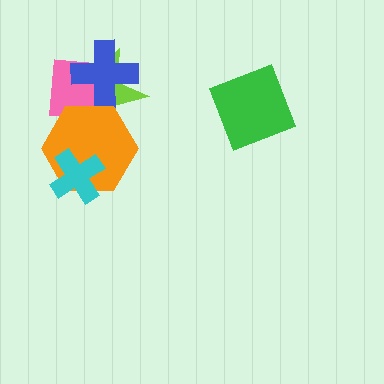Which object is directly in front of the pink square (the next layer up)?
The blue cross is directly in front of the pink square.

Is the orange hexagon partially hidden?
Yes, it is partially covered by another shape.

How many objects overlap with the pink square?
3 objects overlap with the pink square.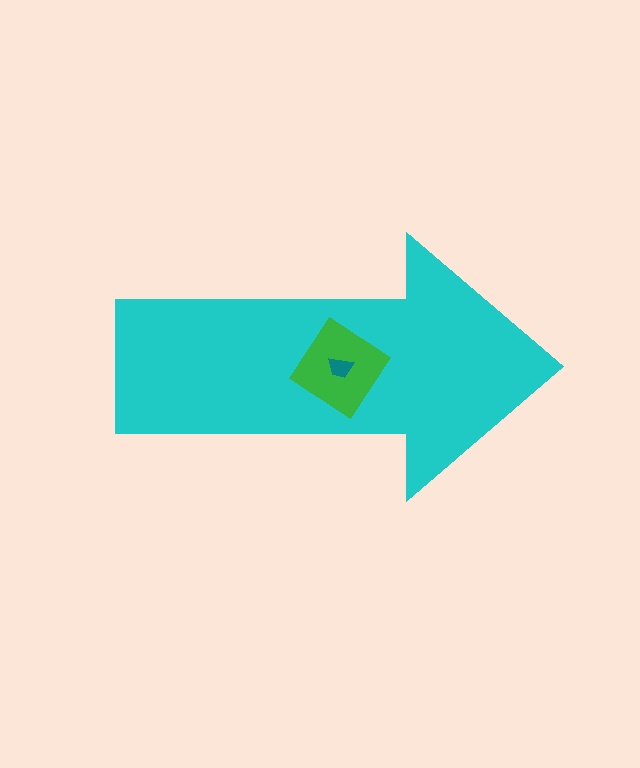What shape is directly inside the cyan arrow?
The green diamond.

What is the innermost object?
The teal trapezoid.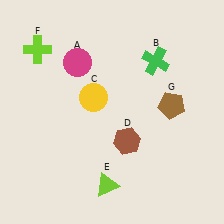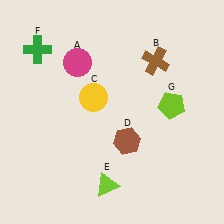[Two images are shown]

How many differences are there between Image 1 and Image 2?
There are 3 differences between the two images.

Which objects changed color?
B changed from green to brown. F changed from lime to green. G changed from brown to lime.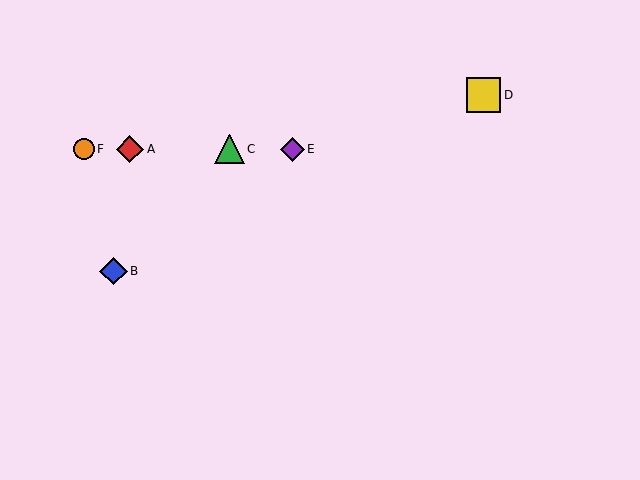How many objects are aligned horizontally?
4 objects (A, C, E, F) are aligned horizontally.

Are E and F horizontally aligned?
Yes, both are at y≈149.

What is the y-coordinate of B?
Object B is at y≈271.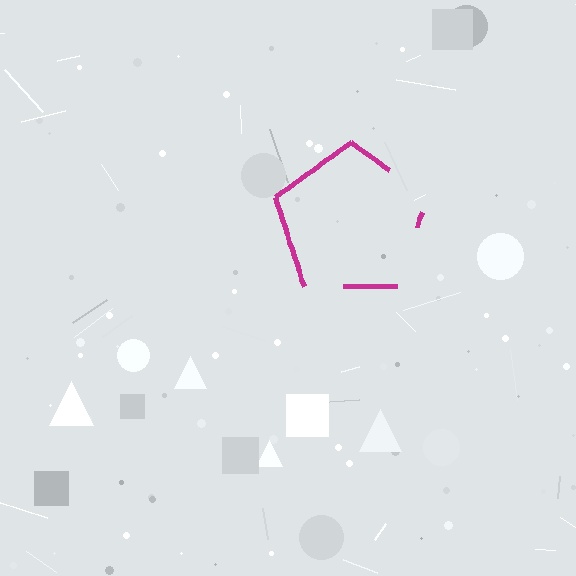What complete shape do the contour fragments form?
The contour fragments form a pentagon.